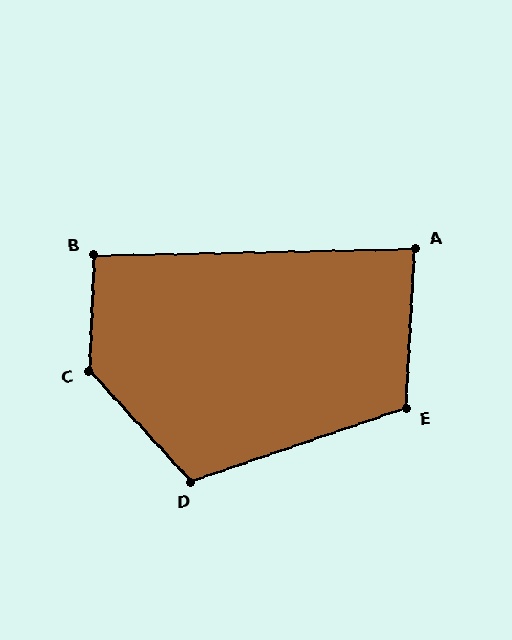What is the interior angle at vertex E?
Approximately 112 degrees (obtuse).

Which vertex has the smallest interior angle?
A, at approximately 86 degrees.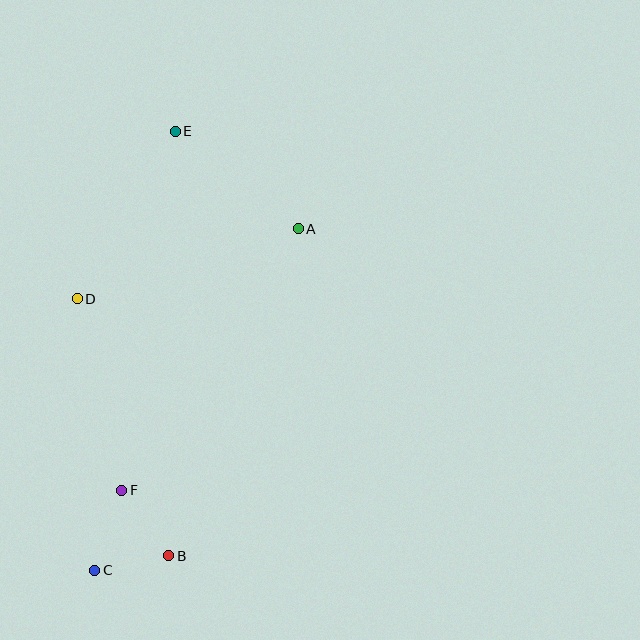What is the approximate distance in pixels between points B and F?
The distance between B and F is approximately 81 pixels.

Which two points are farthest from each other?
Points C and E are farthest from each other.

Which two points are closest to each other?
Points B and C are closest to each other.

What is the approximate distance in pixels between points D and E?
The distance between D and E is approximately 195 pixels.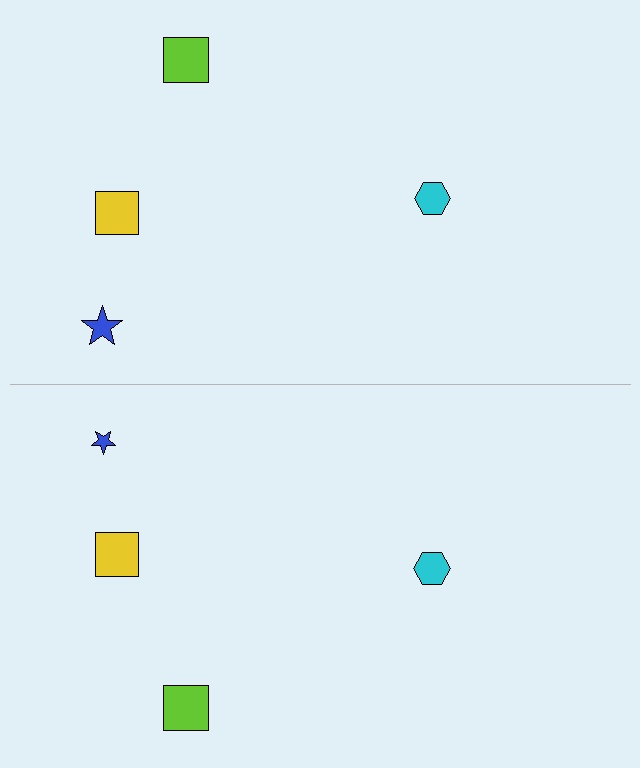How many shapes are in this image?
There are 8 shapes in this image.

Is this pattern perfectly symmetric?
No, the pattern is not perfectly symmetric. The blue star on the bottom side has a different size than its mirror counterpart.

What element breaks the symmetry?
The blue star on the bottom side has a different size than its mirror counterpart.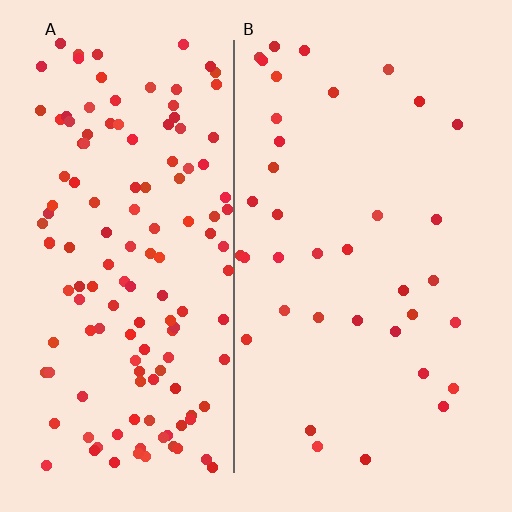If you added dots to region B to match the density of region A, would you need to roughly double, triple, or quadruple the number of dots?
Approximately quadruple.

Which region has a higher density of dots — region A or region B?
A (the left).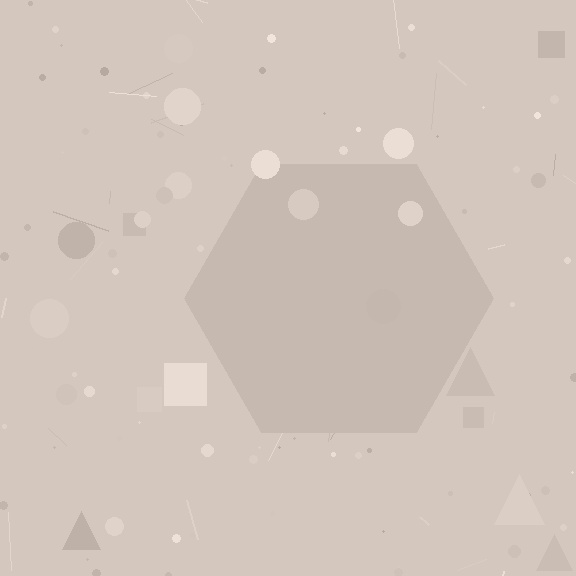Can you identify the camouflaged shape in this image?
The camouflaged shape is a hexagon.